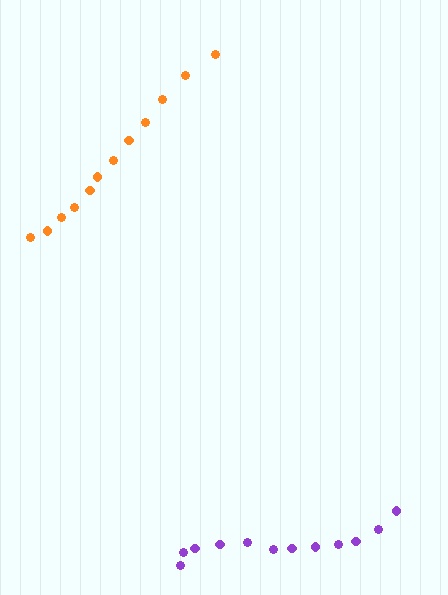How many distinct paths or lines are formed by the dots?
There are 2 distinct paths.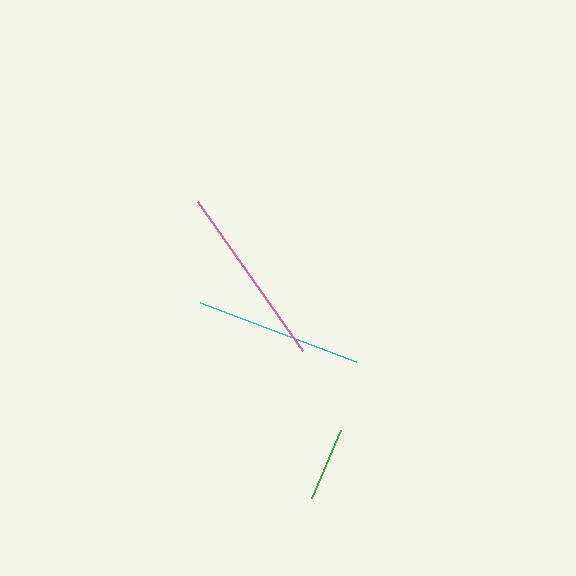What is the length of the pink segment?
The pink segment is approximately 182 pixels long.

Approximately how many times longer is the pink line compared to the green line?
The pink line is approximately 2.5 times the length of the green line.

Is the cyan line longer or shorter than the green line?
The cyan line is longer than the green line.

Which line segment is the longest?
The pink line is the longest at approximately 182 pixels.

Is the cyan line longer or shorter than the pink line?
The pink line is longer than the cyan line.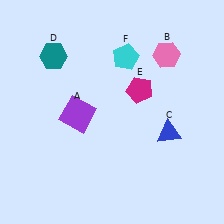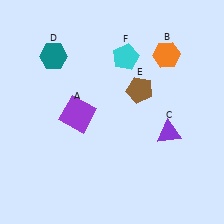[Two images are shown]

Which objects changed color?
B changed from pink to orange. C changed from blue to purple. E changed from magenta to brown.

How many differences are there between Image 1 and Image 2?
There are 3 differences between the two images.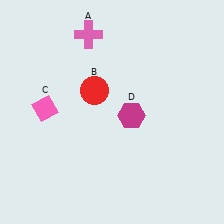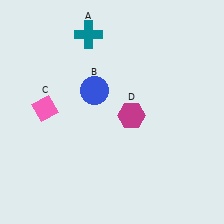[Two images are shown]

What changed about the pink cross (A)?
In Image 1, A is pink. In Image 2, it changed to teal.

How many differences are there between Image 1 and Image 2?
There are 2 differences between the two images.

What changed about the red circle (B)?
In Image 1, B is red. In Image 2, it changed to blue.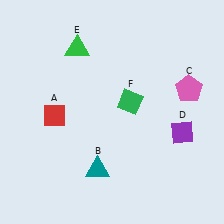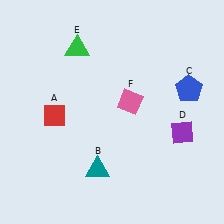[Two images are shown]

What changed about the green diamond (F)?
In Image 1, F is green. In Image 2, it changed to pink.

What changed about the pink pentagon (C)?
In Image 1, C is pink. In Image 2, it changed to blue.